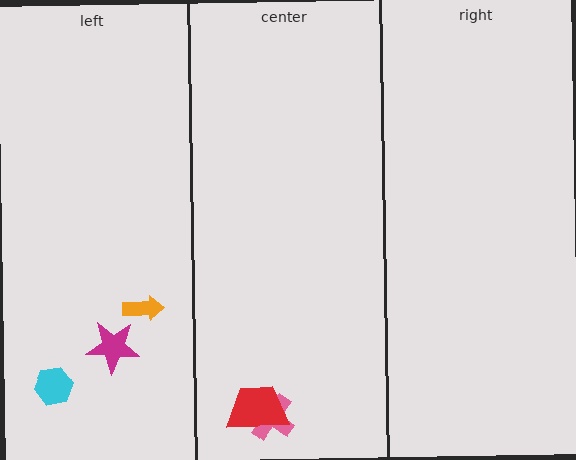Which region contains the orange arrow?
The left region.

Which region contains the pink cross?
The center region.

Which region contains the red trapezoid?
The center region.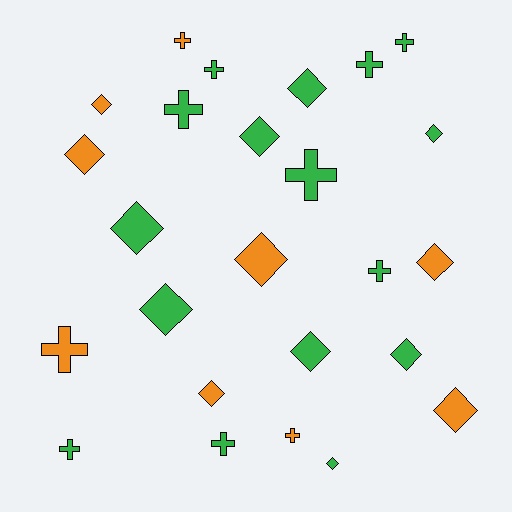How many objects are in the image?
There are 25 objects.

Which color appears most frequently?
Green, with 16 objects.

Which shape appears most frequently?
Diamond, with 14 objects.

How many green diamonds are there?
There are 8 green diamonds.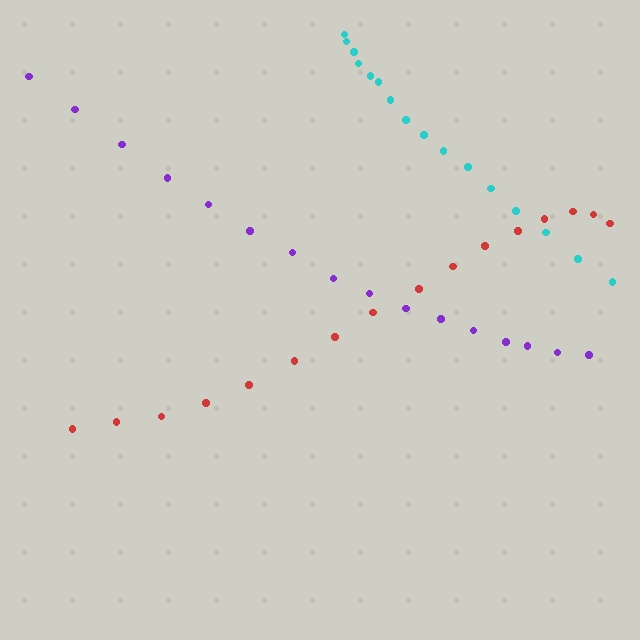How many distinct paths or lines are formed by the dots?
There are 3 distinct paths.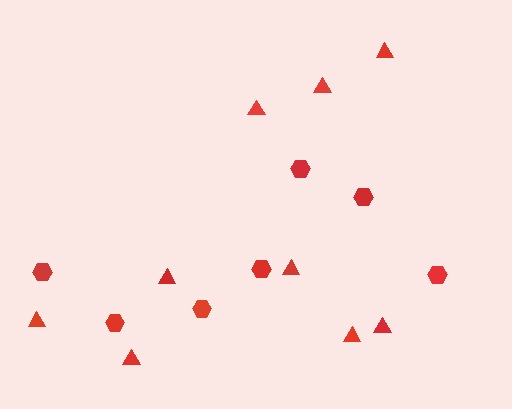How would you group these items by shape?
There are 2 groups: one group of triangles (9) and one group of hexagons (7).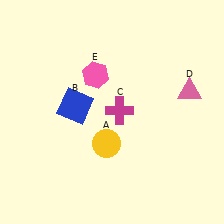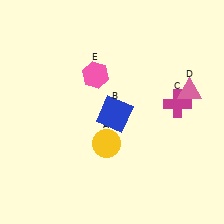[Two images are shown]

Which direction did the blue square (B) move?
The blue square (B) moved right.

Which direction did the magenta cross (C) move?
The magenta cross (C) moved right.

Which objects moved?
The objects that moved are: the blue square (B), the magenta cross (C).